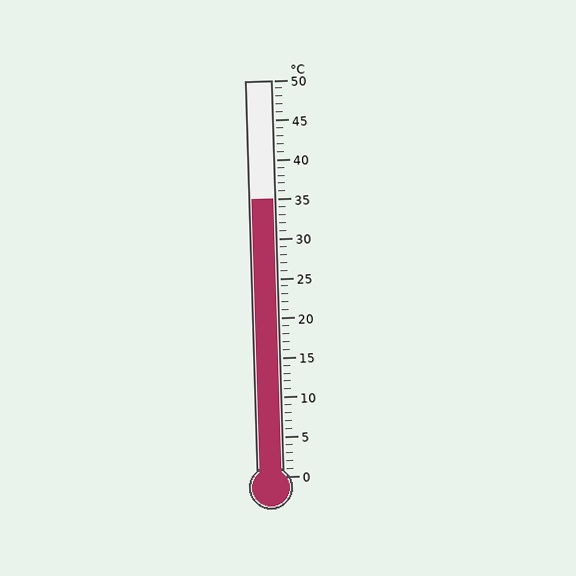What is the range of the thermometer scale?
The thermometer scale ranges from 0°C to 50°C.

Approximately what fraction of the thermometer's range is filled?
The thermometer is filled to approximately 70% of its range.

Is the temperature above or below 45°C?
The temperature is below 45°C.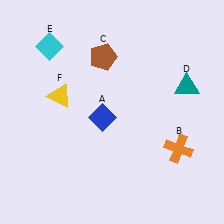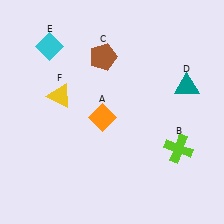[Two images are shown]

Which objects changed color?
A changed from blue to orange. B changed from orange to lime.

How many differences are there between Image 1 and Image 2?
There are 2 differences between the two images.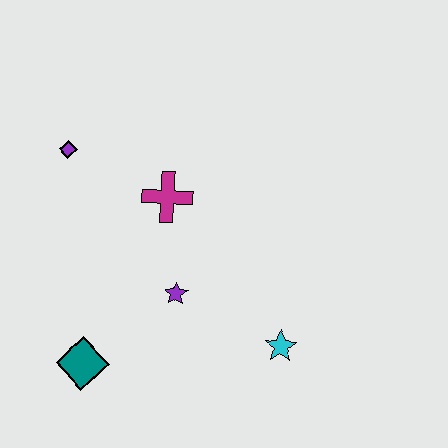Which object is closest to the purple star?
The magenta cross is closest to the purple star.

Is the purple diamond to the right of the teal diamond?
No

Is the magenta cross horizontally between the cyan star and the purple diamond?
Yes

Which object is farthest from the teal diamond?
The purple diamond is farthest from the teal diamond.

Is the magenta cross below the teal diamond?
No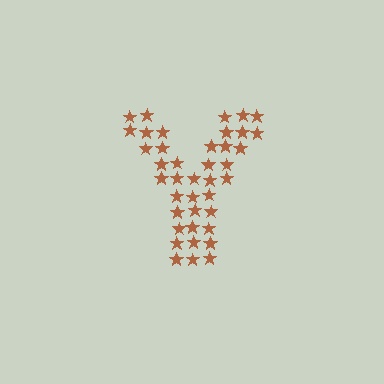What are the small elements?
The small elements are stars.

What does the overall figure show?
The overall figure shows the letter Y.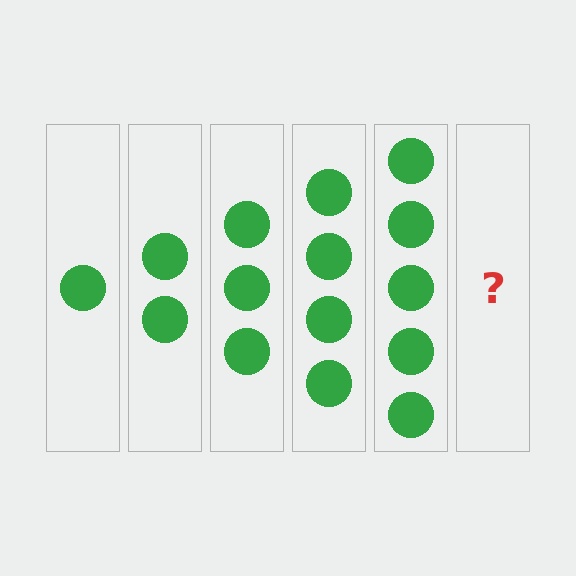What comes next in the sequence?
The next element should be 6 circles.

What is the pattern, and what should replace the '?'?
The pattern is that each step adds one more circle. The '?' should be 6 circles.